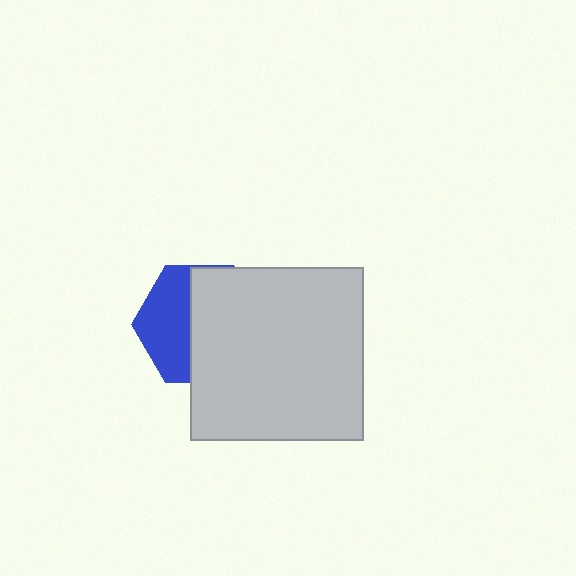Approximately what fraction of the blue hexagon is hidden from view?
Roughly 59% of the blue hexagon is hidden behind the light gray square.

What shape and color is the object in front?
The object in front is a light gray square.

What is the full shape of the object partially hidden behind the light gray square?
The partially hidden object is a blue hexagon.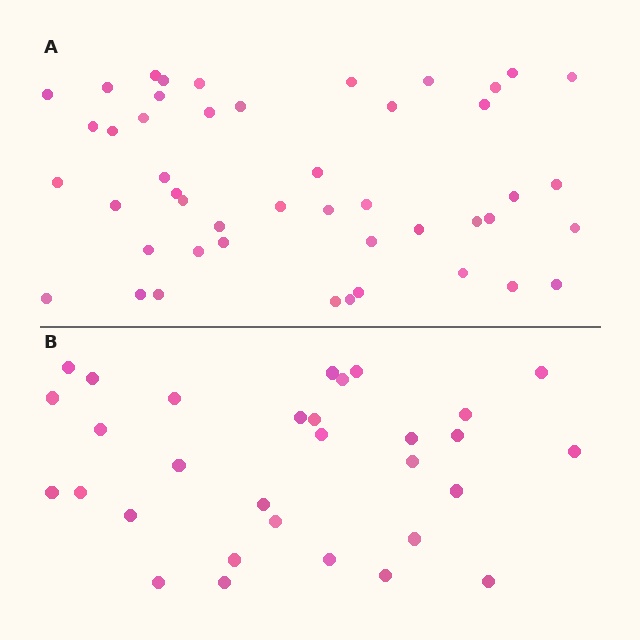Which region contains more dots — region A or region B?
Region A (the top region) has more dots.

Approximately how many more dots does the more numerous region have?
Region A has approximately 15 more dots than region B.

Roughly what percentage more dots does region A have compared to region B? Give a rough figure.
About 50% more.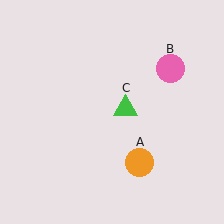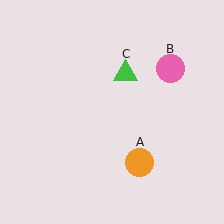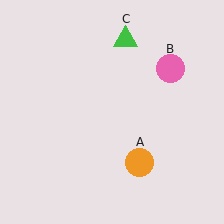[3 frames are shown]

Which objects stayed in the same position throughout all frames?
Orange circle (object A) and pink circle (object B) remained stationary.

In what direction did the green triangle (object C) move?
The green triangle (object C) moved up.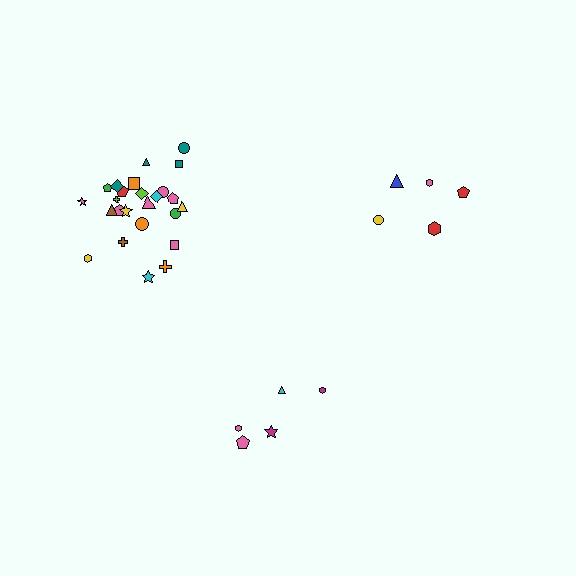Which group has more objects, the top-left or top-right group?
The top-left group.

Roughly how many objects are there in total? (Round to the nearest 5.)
Roughly 35 objects in total.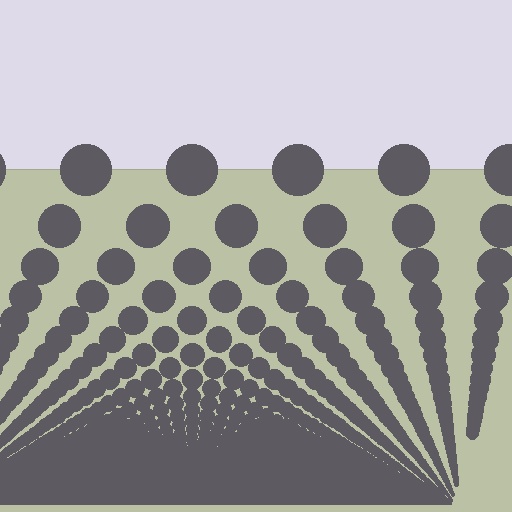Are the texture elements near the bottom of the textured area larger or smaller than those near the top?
Smaller. The gradient is inverted — elements near the bottom are smaller and denser.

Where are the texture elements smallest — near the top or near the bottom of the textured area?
Near the bottom.